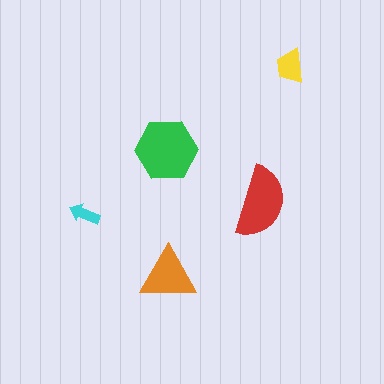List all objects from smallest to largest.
The cyan arrow, the yellow trapezoid, the orange triangle, the red semicircle, the green hexagon.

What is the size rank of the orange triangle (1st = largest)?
3rd.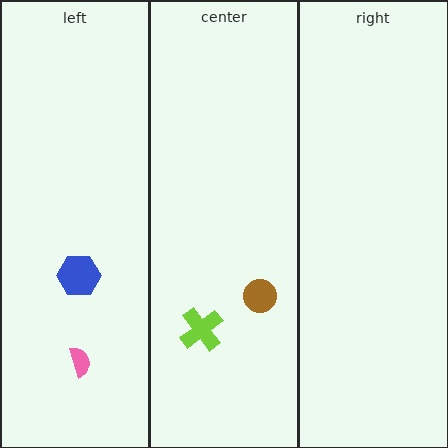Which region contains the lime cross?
The center region.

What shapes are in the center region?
The lime cross, the brown circle.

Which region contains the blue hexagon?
The left region.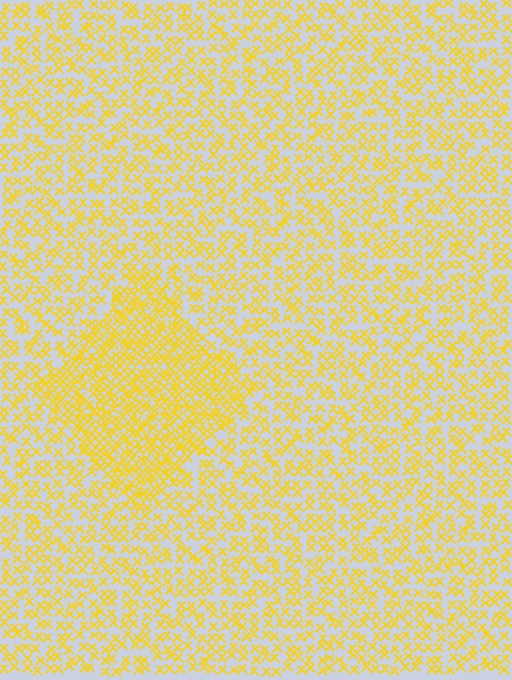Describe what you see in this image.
The image contains small yellow elements arranged at two different densities. A diamond-shaped region is visible where the elements are more densely packed than the surrounding area.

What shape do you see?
I see a diamond.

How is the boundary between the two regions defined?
The boundary is defined by a change in element density (approximately 1.9x ratio). All elements are the same color, size, and shape.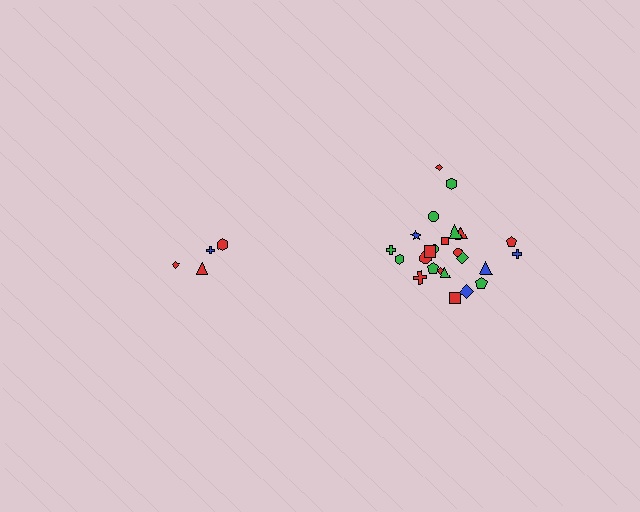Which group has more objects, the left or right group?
The right group.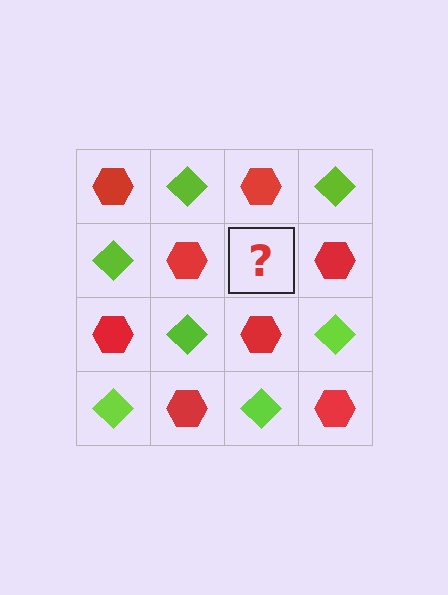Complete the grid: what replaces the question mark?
The question mark should be replaced with a lime diamond.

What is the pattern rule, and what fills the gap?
The rule is that it alternates red hexagon and lime diamond in a checkerboard pattern. The gap should be filled with a lime diamond.